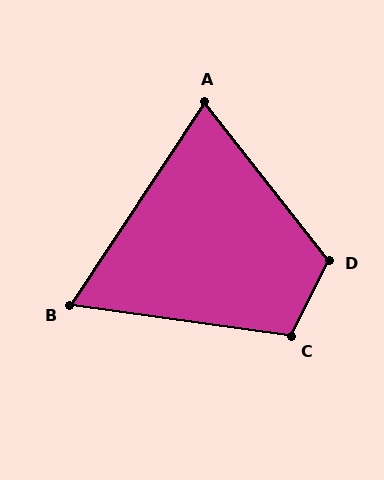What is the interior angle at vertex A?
Approximately 72 degrees (acute).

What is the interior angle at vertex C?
Approximately 108 degrees (obtuse).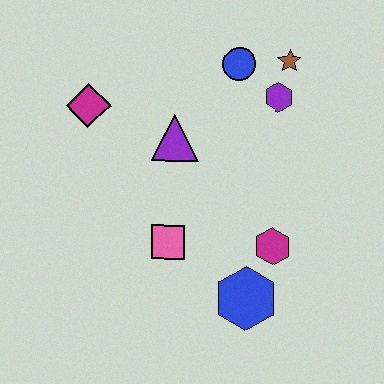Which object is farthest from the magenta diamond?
The blue hexagon is farthest from the magenta diamond.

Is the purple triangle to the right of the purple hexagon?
No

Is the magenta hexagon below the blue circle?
Yes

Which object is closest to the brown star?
The purple hexagon is closest to the brown star.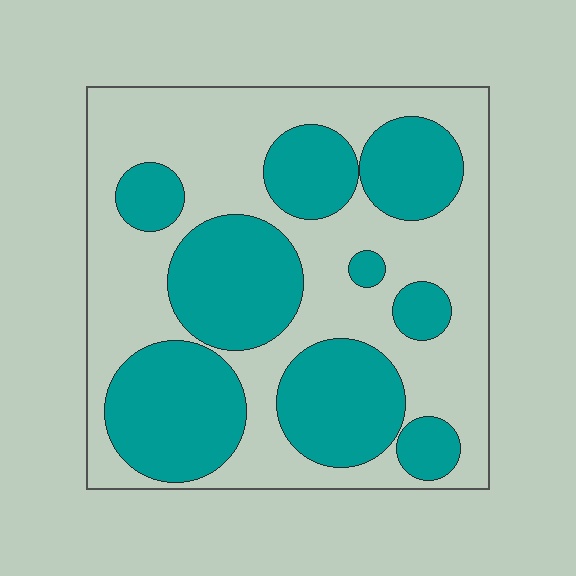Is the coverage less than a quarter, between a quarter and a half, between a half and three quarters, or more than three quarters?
Between a quarter and a half.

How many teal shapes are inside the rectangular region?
9.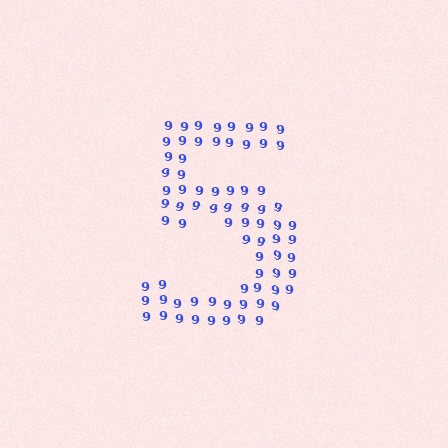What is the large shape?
The large shape is the digit 5.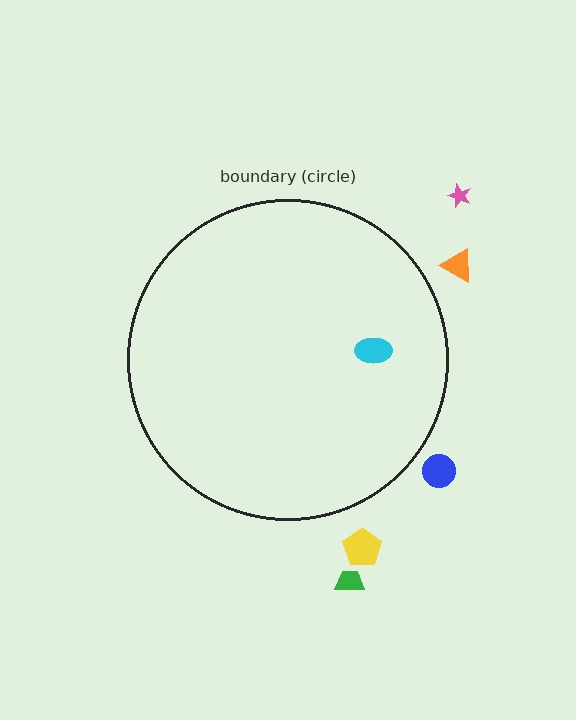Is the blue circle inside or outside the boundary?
Outside.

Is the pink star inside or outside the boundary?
Outside.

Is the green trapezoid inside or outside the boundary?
Outside.